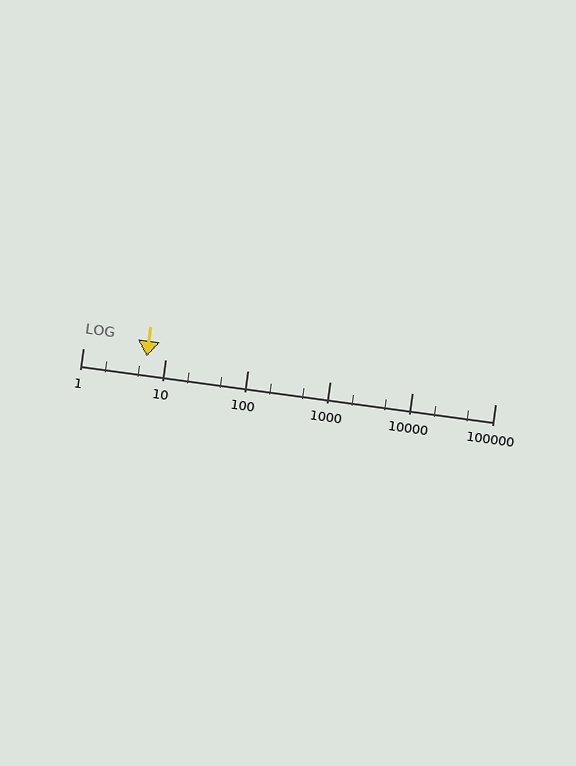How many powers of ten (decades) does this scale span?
The scale spans 5 decades, from 1 to 100000.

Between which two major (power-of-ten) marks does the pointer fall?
The pointer is between 1 and 10.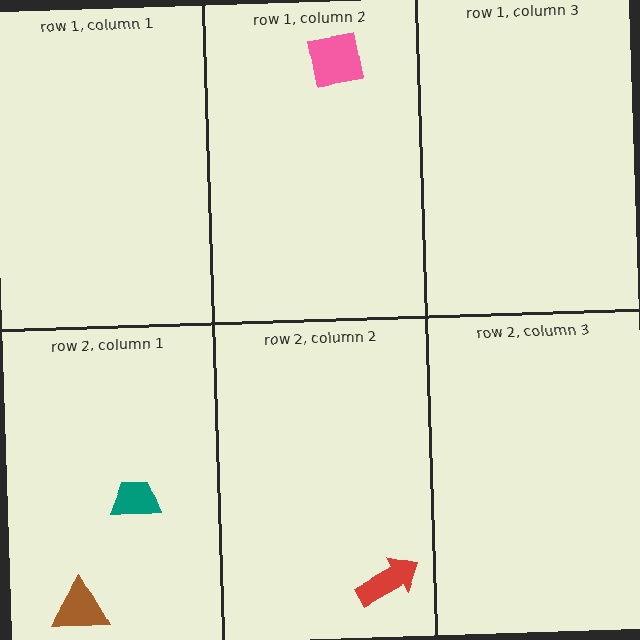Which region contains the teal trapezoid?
The row 2, column 1 region.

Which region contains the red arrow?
The row 2, column 2 region.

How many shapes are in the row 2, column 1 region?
2.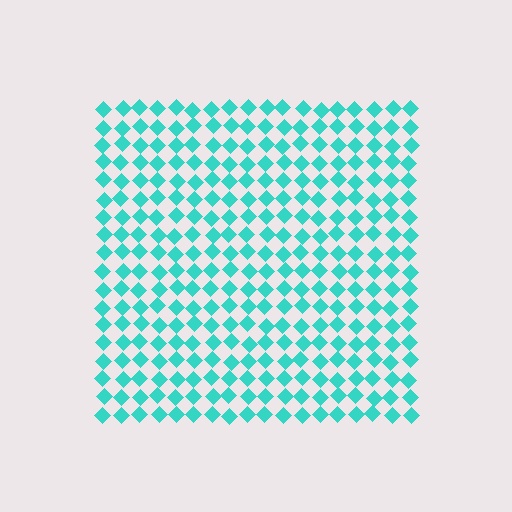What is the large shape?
The large shape is a square.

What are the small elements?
The small elements are diamonds.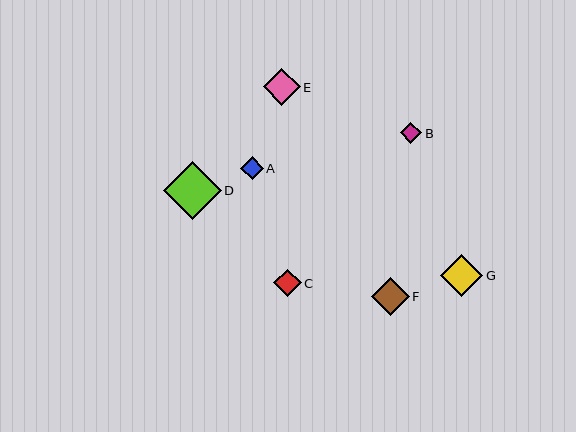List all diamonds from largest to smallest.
From largest to smallest: D, G, F, E, C, A, B.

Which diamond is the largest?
Diamond D is the largest with a size of approximately 58 pixels.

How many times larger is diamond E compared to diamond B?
Diamond E is approximately 1.7 times the size of diamond B.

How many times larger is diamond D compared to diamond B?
Diamond D is approximately 2.7 times the size of diamond B.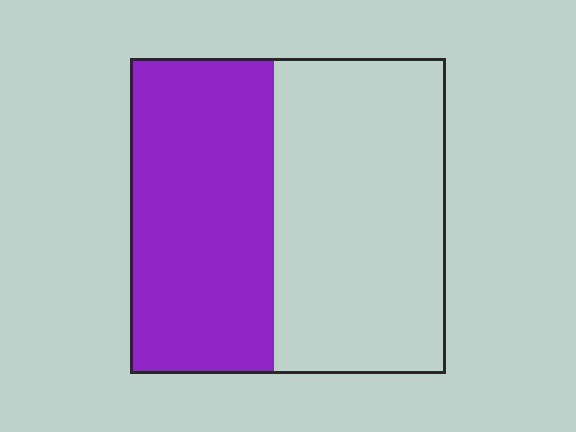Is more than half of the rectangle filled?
No.